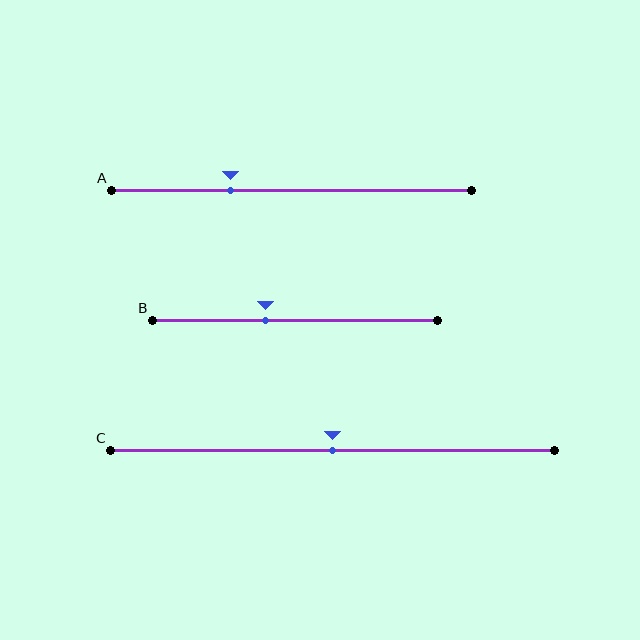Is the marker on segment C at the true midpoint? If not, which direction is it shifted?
Yes, the marker on segment C is at the true midpoint.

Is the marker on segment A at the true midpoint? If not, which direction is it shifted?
No, the marker on segment A is shifted to the left by about 17% of the segment length.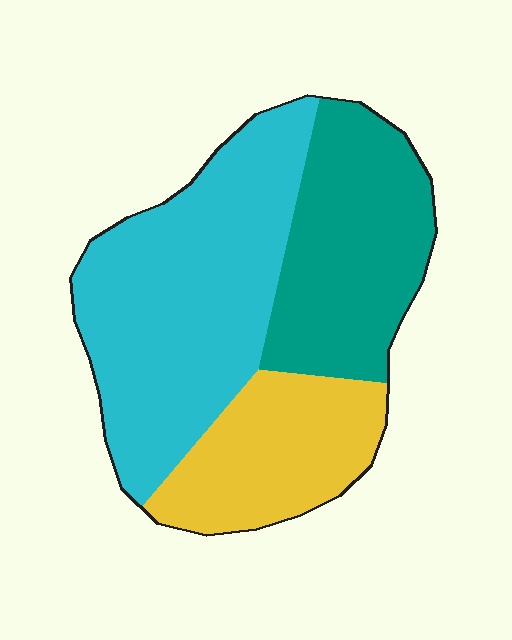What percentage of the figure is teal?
Teal takes up about one third (1/3) of the figure.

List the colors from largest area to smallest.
From largest to smallest: cyan, teal, yellow.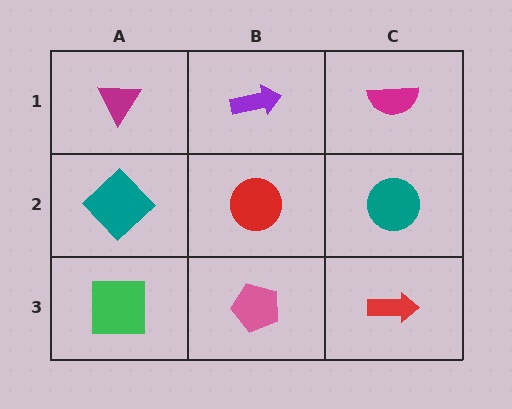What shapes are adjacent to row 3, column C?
A teal circle (row 2, column C), a pink pentagon (row 3, column B).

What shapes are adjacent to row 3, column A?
A teal diamond (row 2, column A), a pink pentagon (row 3, column B).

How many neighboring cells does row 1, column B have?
3.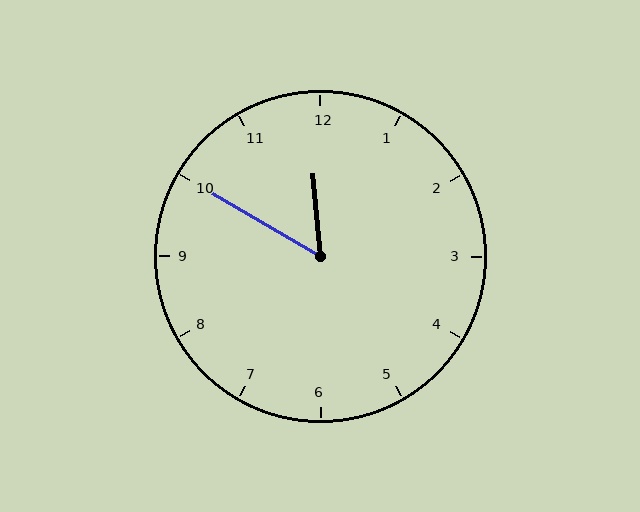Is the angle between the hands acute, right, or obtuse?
It is acute.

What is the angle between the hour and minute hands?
Approximately 55 degrees.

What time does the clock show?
11:50.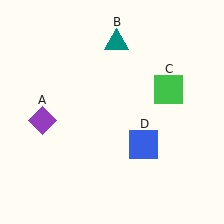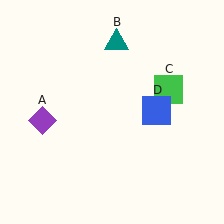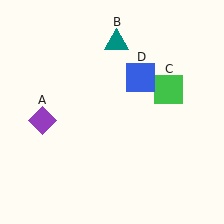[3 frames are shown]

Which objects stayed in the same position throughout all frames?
Purple diamond (object A) and teal triangle (object B) and green square (object C) remained stationary.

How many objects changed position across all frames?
1 object changed position: blue square (object D).